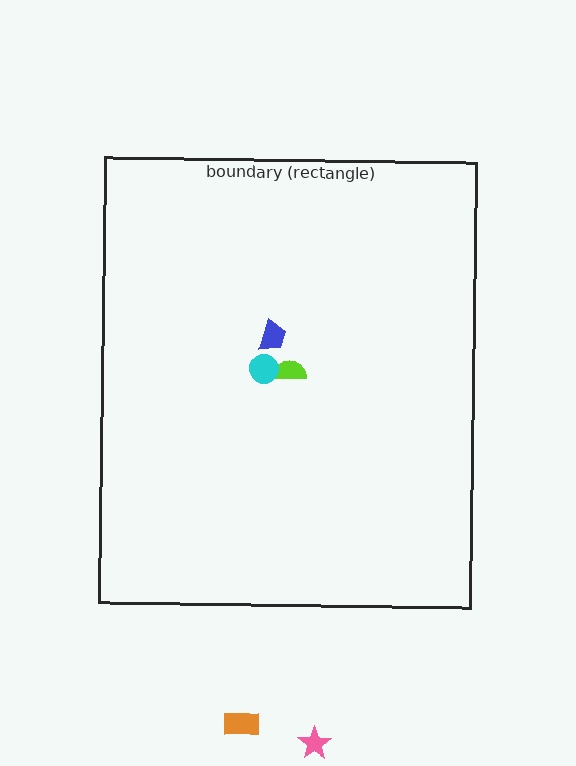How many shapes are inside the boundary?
3 inside, 2 outside.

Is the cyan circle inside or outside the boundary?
Inside.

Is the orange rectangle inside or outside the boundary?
Outside.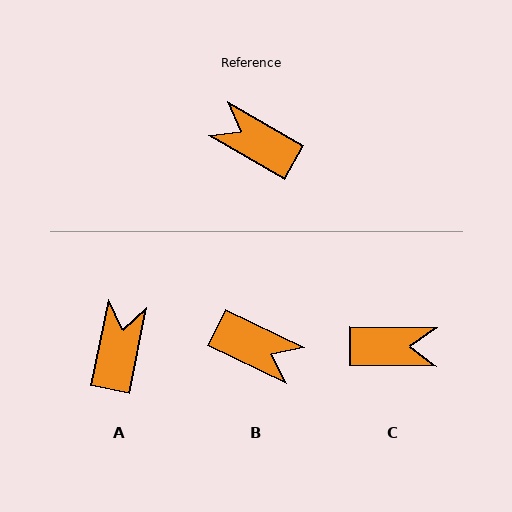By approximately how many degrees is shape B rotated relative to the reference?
Approximately 176 degrees clockwise.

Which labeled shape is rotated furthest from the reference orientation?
B, about 176 degrees away.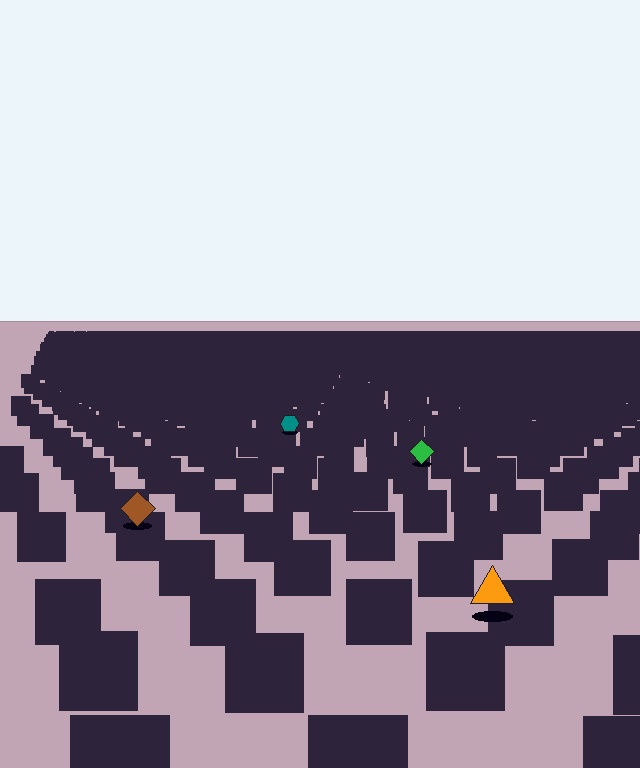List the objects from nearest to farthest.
From nearest to farthest: the orange triangle, the brown diamond, the green diamond, the teal hexagon.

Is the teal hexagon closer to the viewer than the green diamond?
No. The green diamond is closer — you can tell from the texture gradient: the ground texture is coarser near it.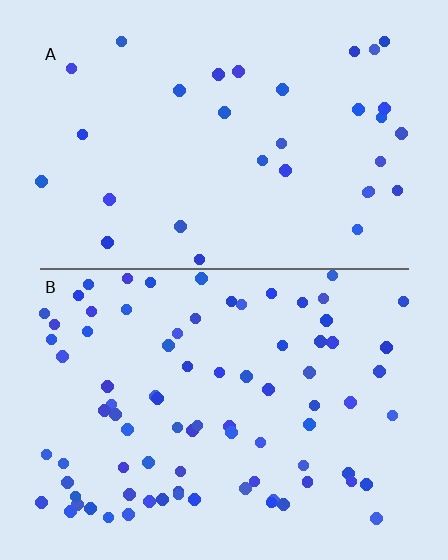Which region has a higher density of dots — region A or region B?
B (the bottom).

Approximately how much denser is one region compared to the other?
Approximately 2.7× — region B over region A.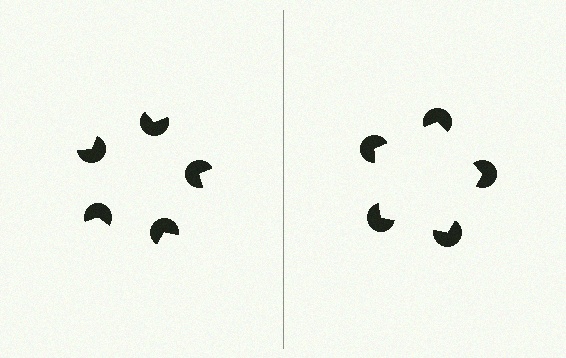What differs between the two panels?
The pac-man discs are positioned identically on both sides; only the wedge orientations differ. On the right they align to a pentagon; on the left they are misaligned.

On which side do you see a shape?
An illusory pentagon appears on the right side. On the left side the wedge cuts are rotated, so no coherent shape forms.